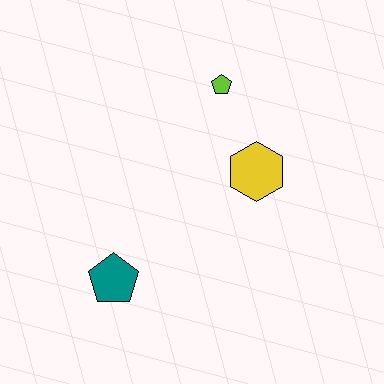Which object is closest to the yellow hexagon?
The lime pentagon is closest to the yellow hexagon.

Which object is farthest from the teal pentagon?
The lime pentagon is farthest from the teal pentagon.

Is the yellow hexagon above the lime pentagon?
No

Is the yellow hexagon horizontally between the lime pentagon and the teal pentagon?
No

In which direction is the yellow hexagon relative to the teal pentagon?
The yellow hexagon is to the right of the teal pentagon.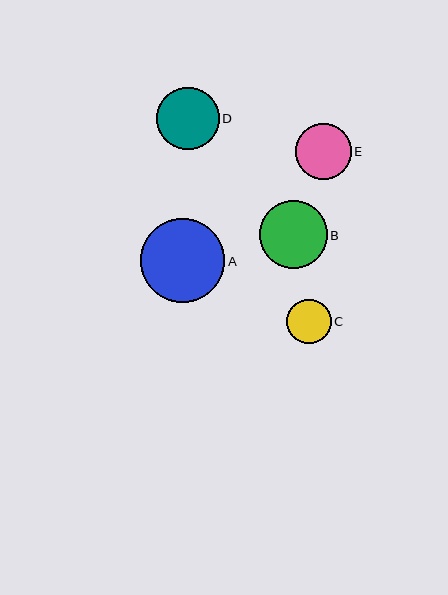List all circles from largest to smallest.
From largest to smallest: A, B, D, E, C.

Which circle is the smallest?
Circle C is the smallest with a size of approximately 44 pixels.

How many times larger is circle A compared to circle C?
Circle A is approximately 1.9 times the size of circle C.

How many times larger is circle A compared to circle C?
Circle A is approximately 1.9 times the size of circle C.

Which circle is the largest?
Circle A is the largest with a size of approximately 84 pixels.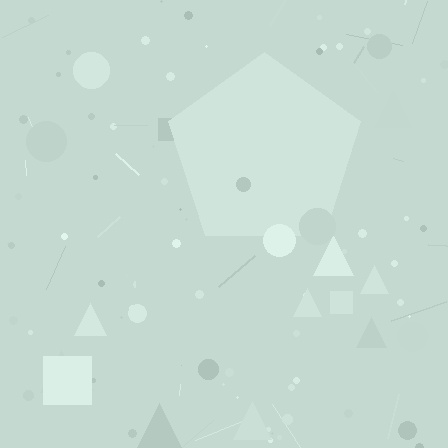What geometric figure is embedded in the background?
A pentagon is embedded in the background.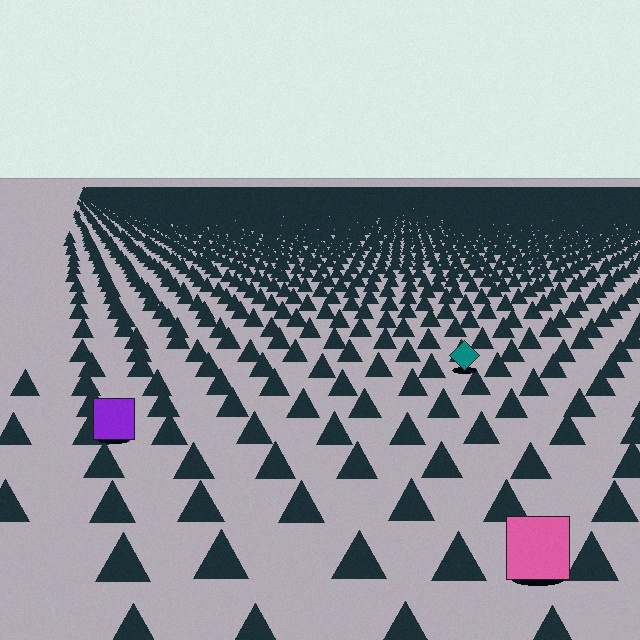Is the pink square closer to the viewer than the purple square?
Yes. The pink square is closer — you can tell from the texture gradient: the ground texture is coarser near it.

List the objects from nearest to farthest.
From nearest to farthest: the pink square, the purple square, the teal diamond.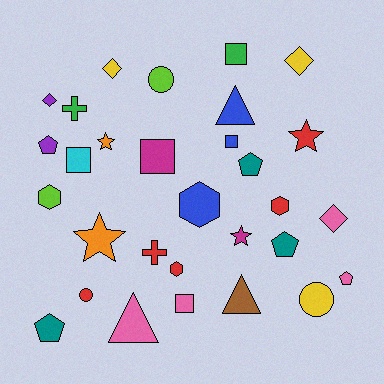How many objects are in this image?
There are 30 objects.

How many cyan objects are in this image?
There is 1 cyan object.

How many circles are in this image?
There are 3 circles.